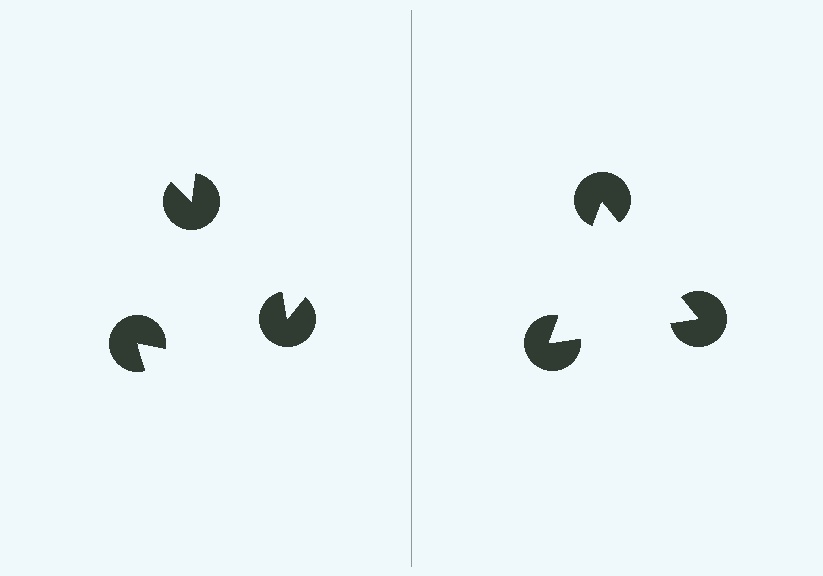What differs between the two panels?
The pac-man discs are positioned identically on both sides; only the wedge orientations differ. On the right they align to a triangle; on the left they are misaligned.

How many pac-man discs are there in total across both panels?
6 — 3 on each side.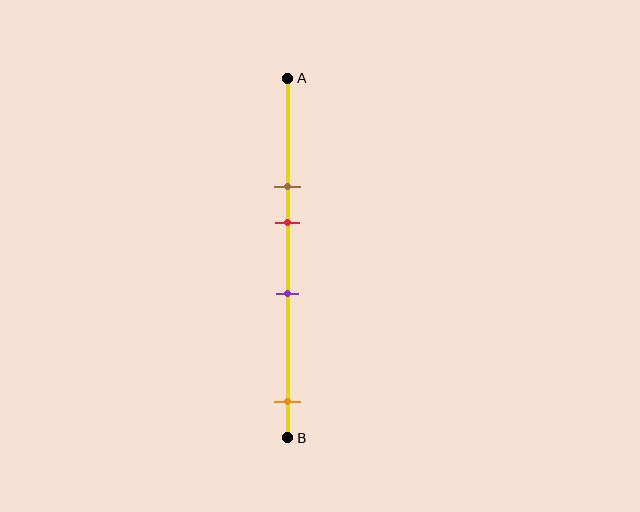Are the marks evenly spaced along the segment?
No, the marks are not evenly spaced.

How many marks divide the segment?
There are 4 marks dividing the segment.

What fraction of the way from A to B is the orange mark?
The orange mark is approximately 90% (0.9) of the way from A to B.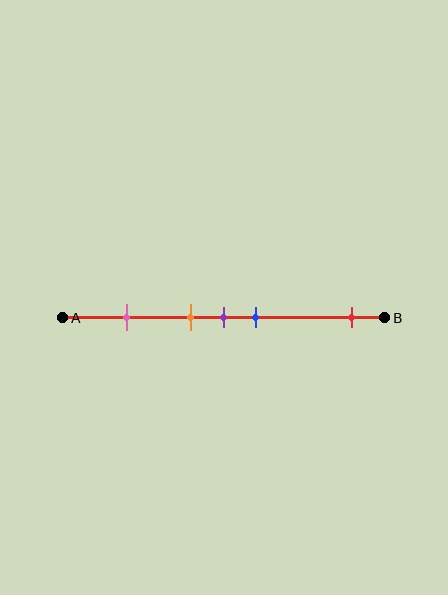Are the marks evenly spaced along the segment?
No, the marks are not evenly spaced.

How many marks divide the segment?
There are 5 marks dividing the segment.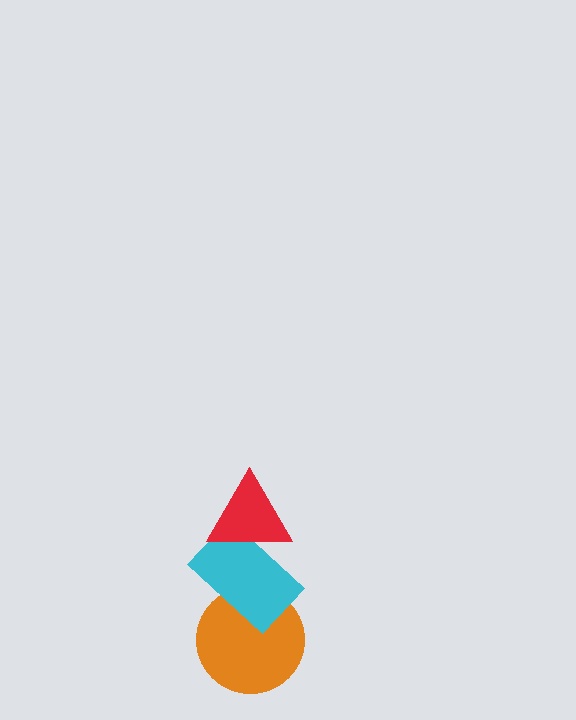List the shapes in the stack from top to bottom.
From top to bottom: the red triangle, the cyan rectangle, the orange circle.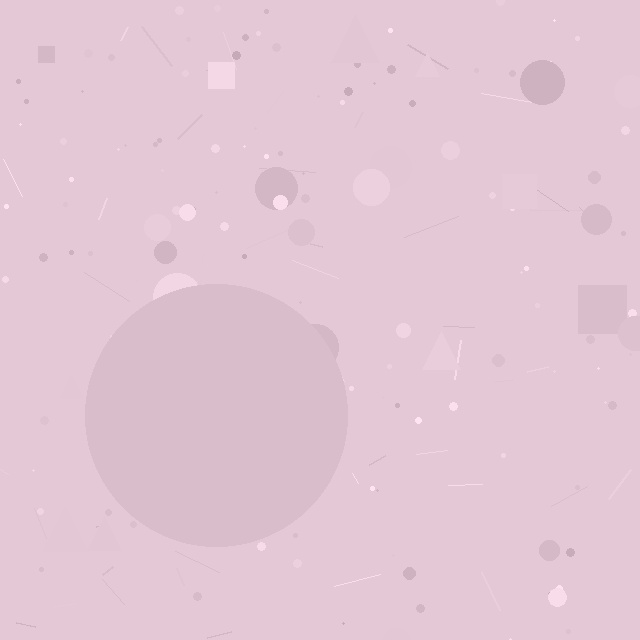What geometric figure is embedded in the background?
A circle is embedded in the background.